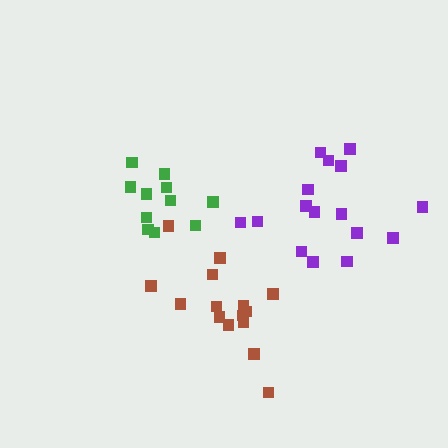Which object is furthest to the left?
The green cluster is leftmost.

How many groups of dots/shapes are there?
There are 3 groups.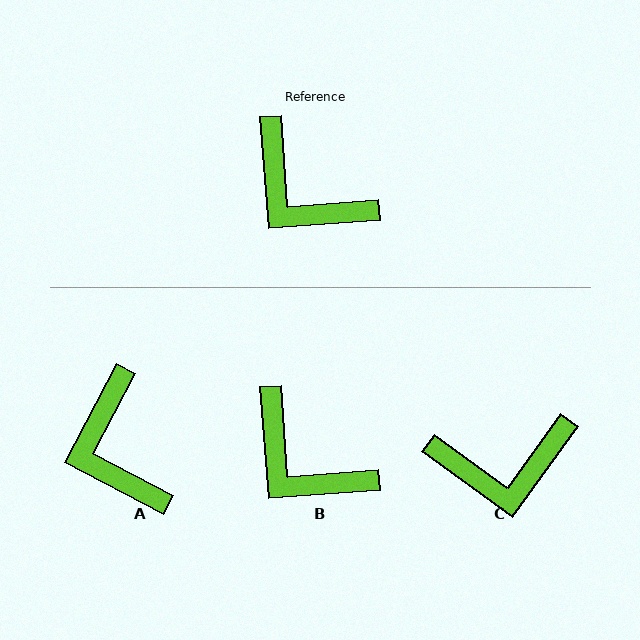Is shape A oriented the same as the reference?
No, it is off by about 32 degrees.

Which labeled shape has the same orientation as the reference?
B.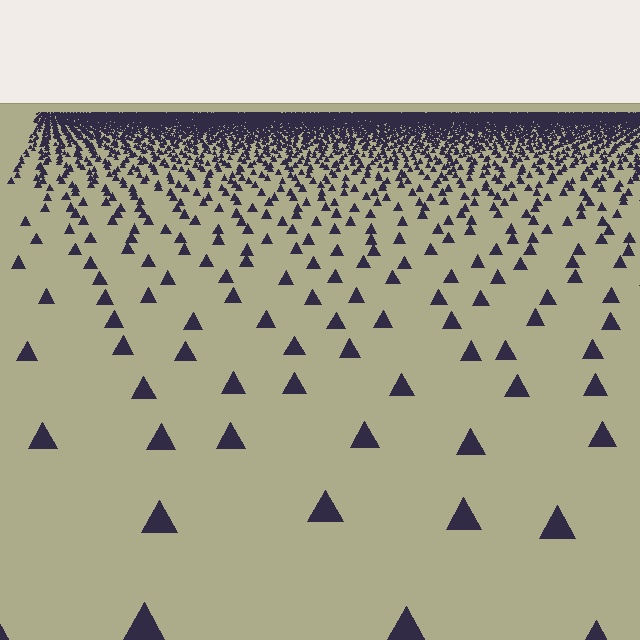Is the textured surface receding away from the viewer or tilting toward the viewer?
The surface is receding away from the viewer. Texture elements get smaller and denser toward the top.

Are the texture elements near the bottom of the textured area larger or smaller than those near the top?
Larger. Near the bottom, elements are closer to the viewer and appear at a bigger on-screen size.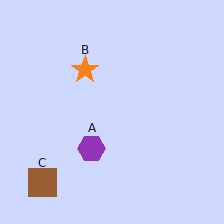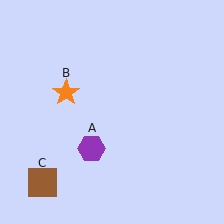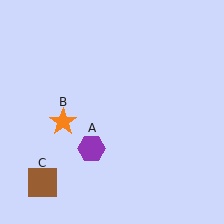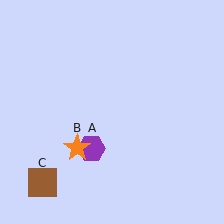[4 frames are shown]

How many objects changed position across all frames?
1 object changed position: orange star (object B).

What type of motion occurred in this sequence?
The orange star (object B) rotated counterclockwise around the center of the scene.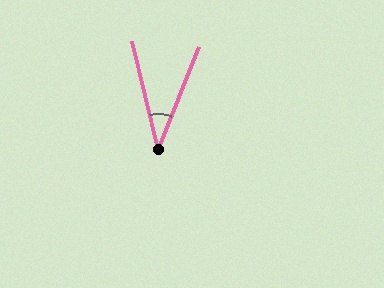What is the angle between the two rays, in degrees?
Approximately 35 degrees.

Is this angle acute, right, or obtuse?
It is acute.